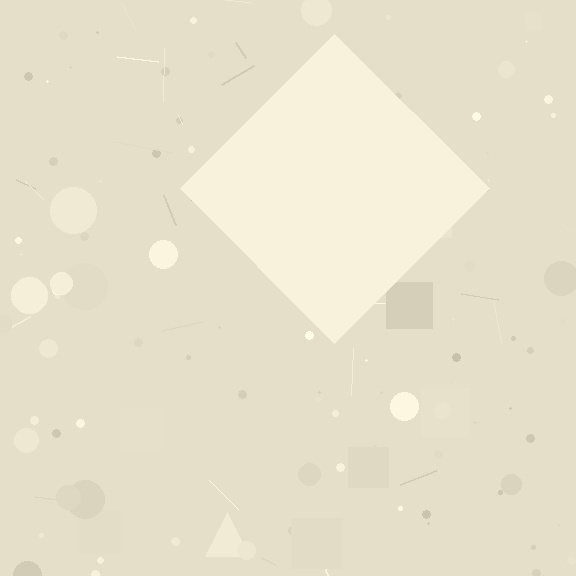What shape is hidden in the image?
A diamond is hidden in the image.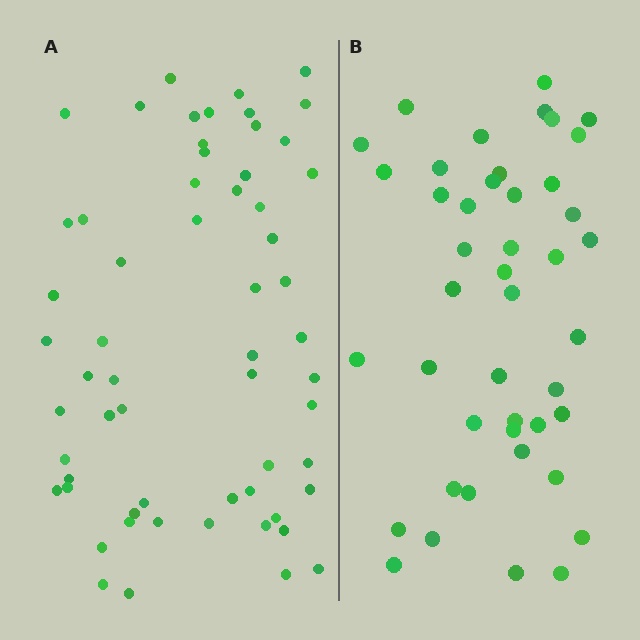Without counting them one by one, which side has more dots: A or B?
Region A (the left region) has more dots.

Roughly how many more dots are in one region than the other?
Region A has approximately 15 more dots than region B.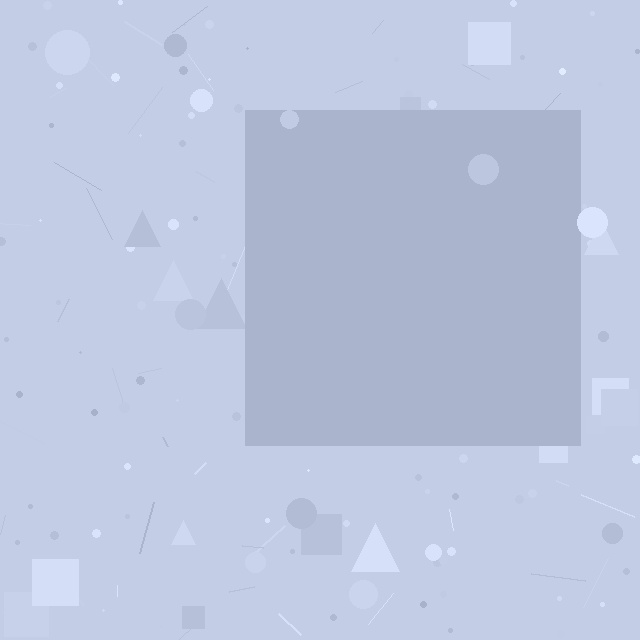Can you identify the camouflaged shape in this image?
The camouflaged shape is a square.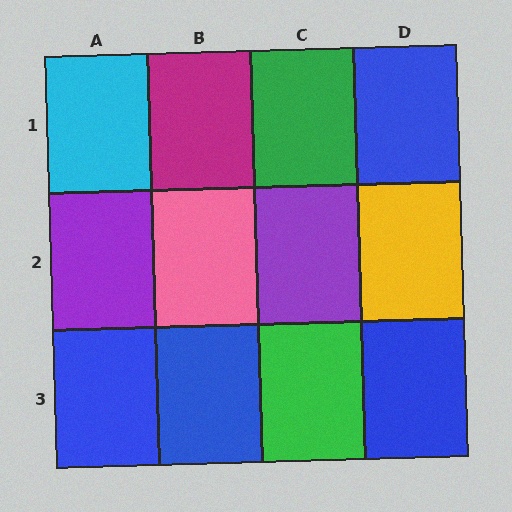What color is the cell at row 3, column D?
Blue.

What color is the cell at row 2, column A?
Purple.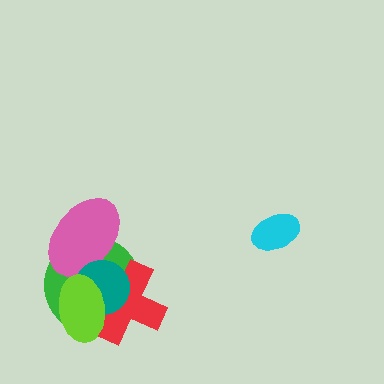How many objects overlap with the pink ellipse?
3 objects overlap with the pink ellipse.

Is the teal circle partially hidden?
Yes, it is partially covered by another shape.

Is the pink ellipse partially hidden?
Yes, it is partially covered by another shape.